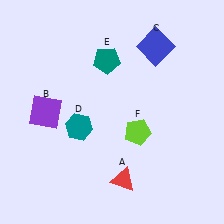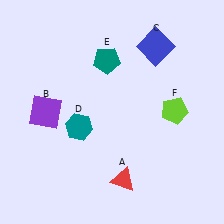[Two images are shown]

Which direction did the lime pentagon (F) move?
The lime pentagon (F) moved right.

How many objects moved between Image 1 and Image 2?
1 object moved between the two images.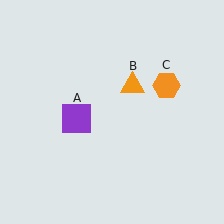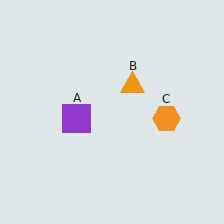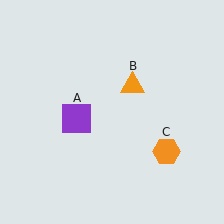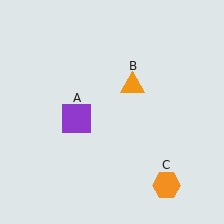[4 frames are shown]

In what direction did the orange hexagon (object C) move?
The orange hexagon (object C) moved down.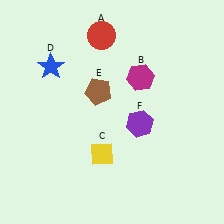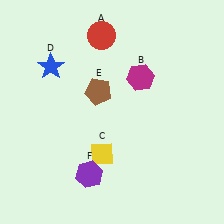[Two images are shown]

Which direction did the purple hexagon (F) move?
The purple hexagon (F) moved down.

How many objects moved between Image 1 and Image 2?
1 object moved between the two images.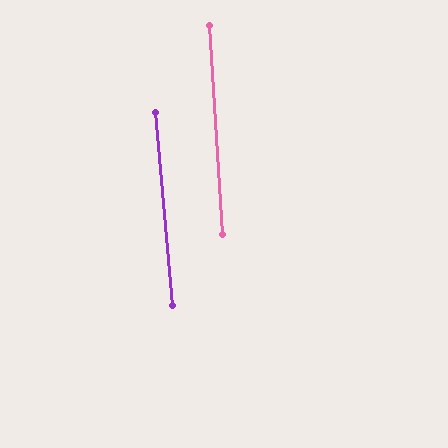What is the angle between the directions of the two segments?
Approximately 2 degrees.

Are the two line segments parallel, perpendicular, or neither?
Parallel — their directions differ by only 1.6°.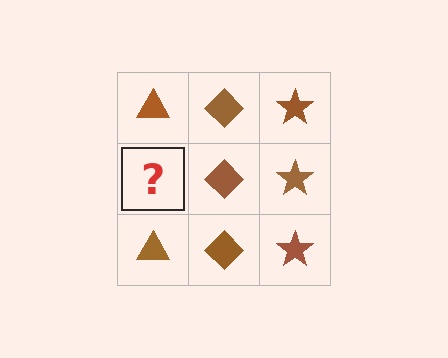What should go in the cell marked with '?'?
The missing cell should contain a brown triangle.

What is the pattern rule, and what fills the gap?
The rule is that each column has a consistent shape. The gap should be filled with a brown triangle.